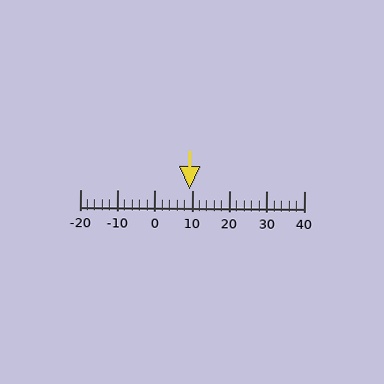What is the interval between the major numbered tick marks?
The major tick marks are spaced 10 units apart.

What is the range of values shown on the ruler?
The ruler shows values from -20 to 40.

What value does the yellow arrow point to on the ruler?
The yellow arrow points to approximately 9.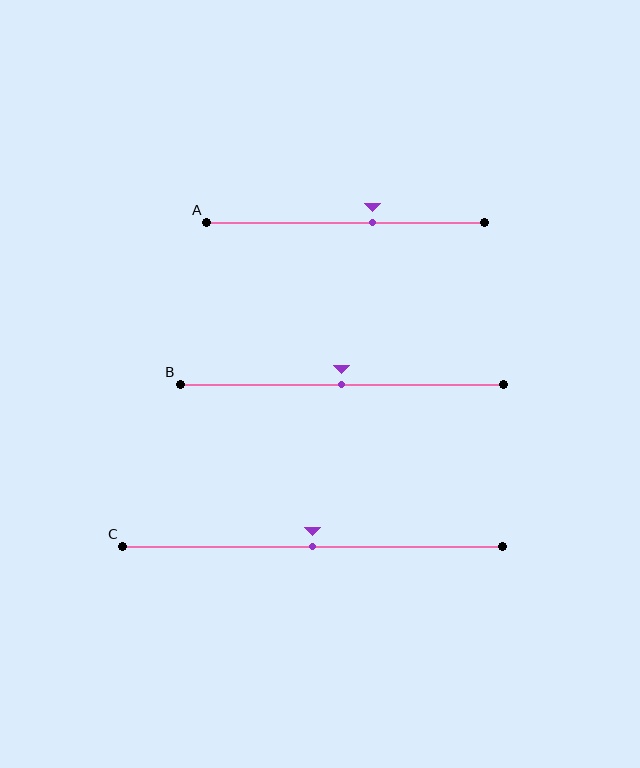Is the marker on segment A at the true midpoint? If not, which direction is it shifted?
No, the marker on segment A is shifted to the right by about 10% of the segment length.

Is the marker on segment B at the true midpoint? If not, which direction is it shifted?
Yes, the marker on segment B is at the true midpoint.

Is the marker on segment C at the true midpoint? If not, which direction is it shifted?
Yes, the marker on segment C is at the true midpoint.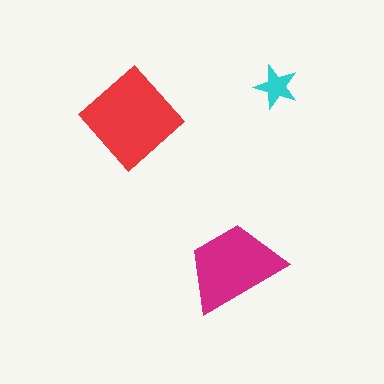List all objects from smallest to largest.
The cyan star, the magenta trapezoid, the red diamond.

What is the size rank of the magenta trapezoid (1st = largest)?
2nd.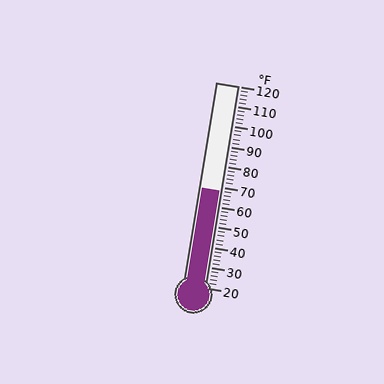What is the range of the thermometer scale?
The thermometer scale ranges from 20°F to 120°F.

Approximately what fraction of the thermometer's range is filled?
The thermometer is filled to approximately 50% of its range.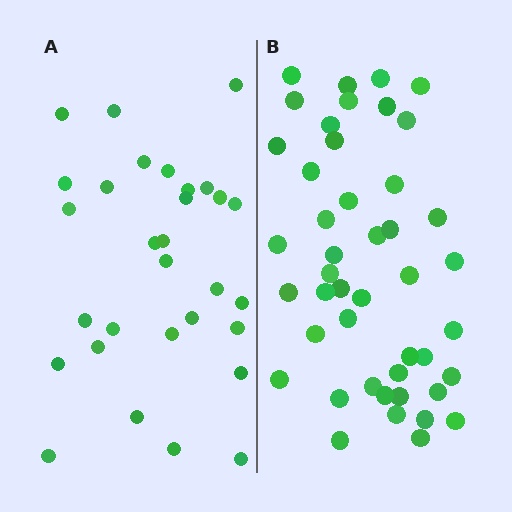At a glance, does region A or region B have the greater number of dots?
Region B (the right region) has more dots.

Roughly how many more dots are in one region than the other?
Region B has approximately 15 more dots than region A.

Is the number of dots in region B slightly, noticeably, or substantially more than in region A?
Region B has substantially more. The ratio is roughly 1.5 to 1.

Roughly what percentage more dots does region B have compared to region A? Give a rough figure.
About 50% more.